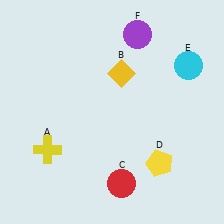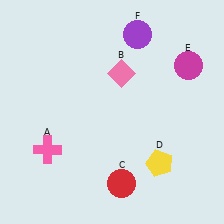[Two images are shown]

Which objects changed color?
A changed from yellow to pink. B changed from yellow to pink. E changed from cyan to magenta.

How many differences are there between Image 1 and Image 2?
There are 3 differences between the two images.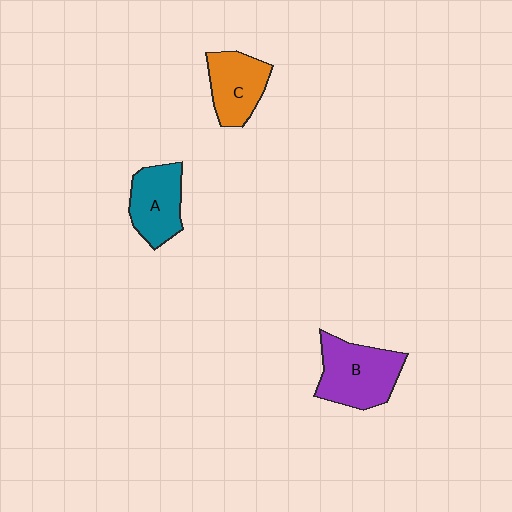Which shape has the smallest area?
Shape C (orange).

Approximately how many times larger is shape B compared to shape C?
Approximately 1.3 times.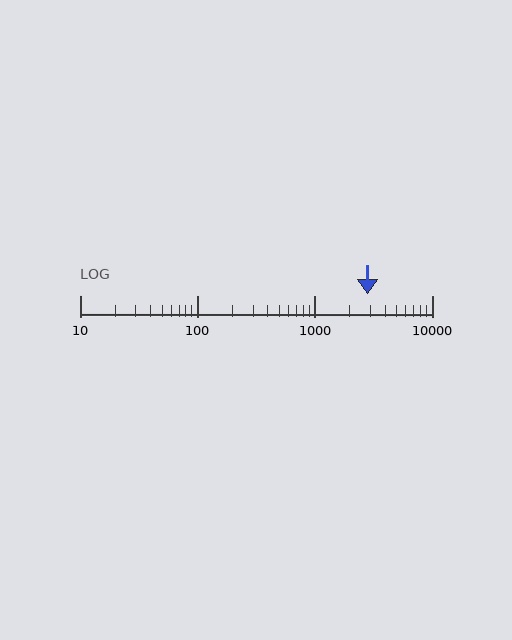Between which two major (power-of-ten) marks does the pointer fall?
The pointer is between 1000 and 10000.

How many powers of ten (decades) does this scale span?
The scale spans 3 decades, from 10 to 10000.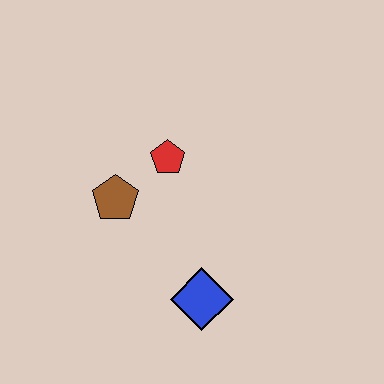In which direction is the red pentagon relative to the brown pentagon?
The red pentagon is to the right of the brown pentagon.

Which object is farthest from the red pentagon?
The blue diamond is farthest from the red pentagon.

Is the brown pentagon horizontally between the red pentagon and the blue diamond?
No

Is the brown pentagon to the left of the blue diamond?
Yes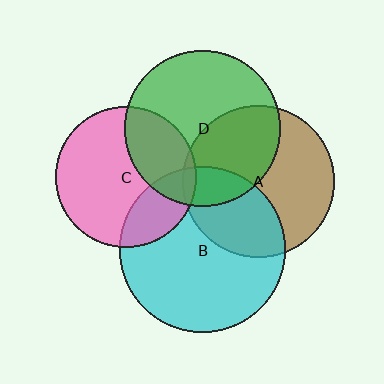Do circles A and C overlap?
Yes.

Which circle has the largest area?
Circle B (cyan).